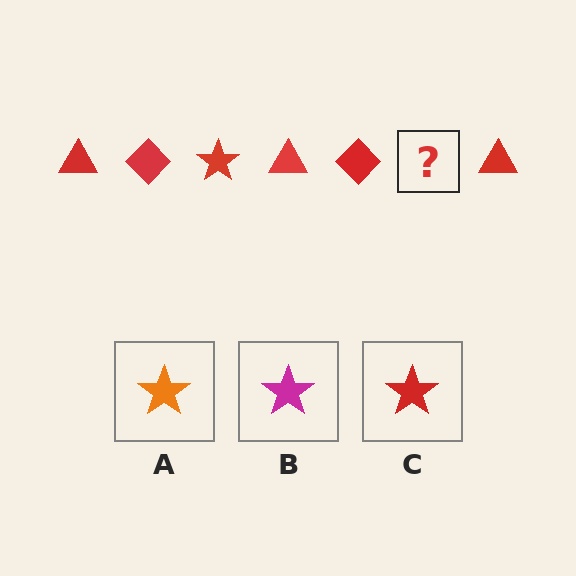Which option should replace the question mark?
Option C.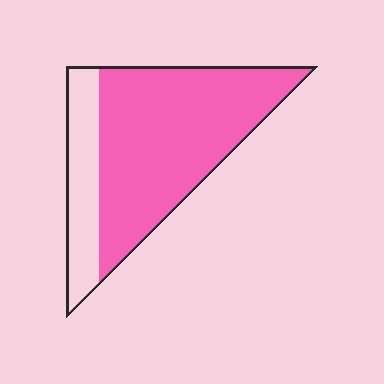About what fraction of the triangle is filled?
About three quarters (3/4).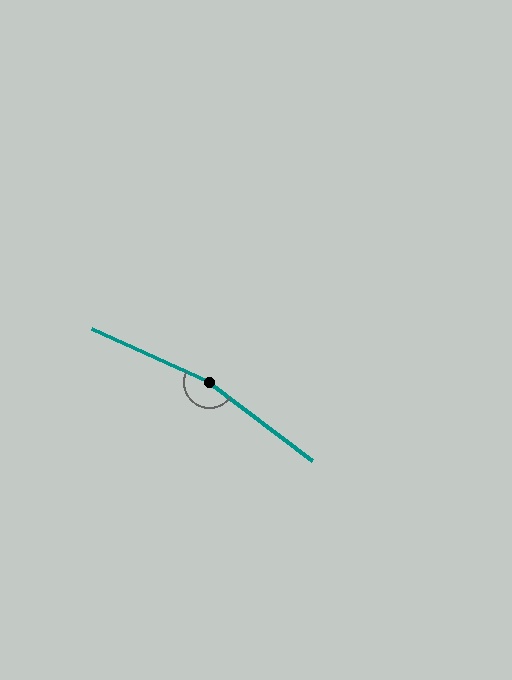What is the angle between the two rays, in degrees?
Approximately 167 degrees.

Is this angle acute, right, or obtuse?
It is obtuse.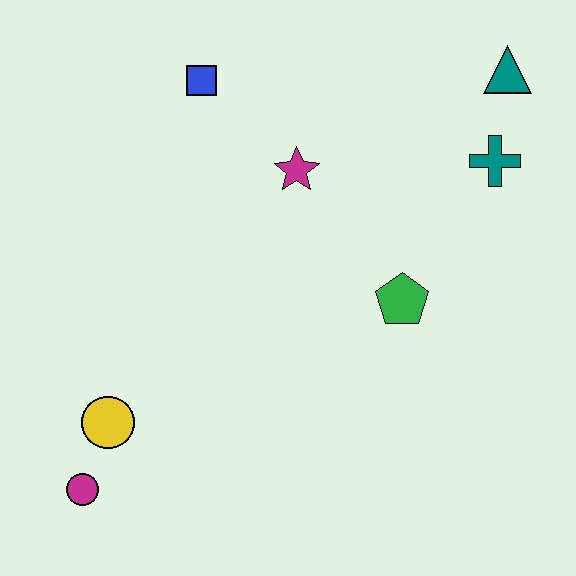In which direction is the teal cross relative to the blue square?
The teal cross is to the right of the blue square.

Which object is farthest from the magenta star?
The magenta circle is farthest from the magenta star.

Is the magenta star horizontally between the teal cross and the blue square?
Yes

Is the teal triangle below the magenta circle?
No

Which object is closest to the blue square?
The magenta star is closest to the blue square.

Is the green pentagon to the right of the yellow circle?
Yes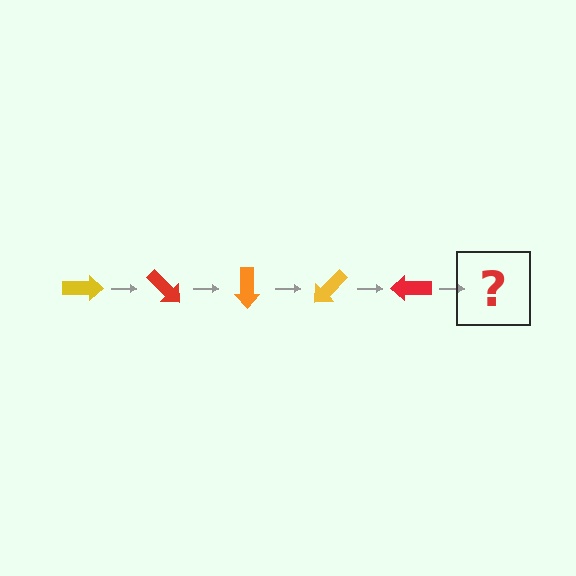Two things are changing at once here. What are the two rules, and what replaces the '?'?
The two rules are that it rotates 45 degrees each step and the color cycles through yellow, red, and orange. The '?' should be an orange arrow, rotated 225 degrees from the start.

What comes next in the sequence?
The next element should be an orange arrow, rotated 225 degrees from the start.